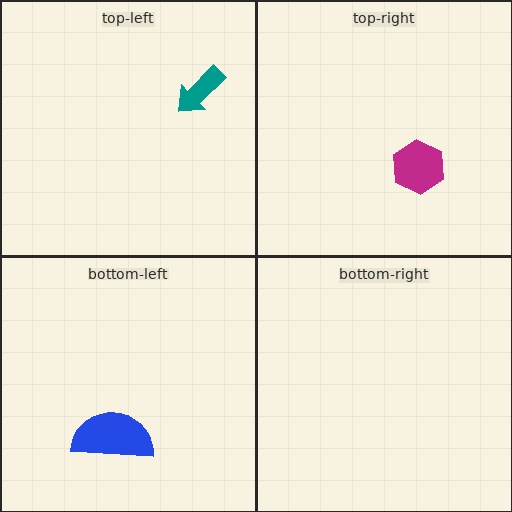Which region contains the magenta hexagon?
The top-right region.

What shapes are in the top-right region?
The magenta hexagon.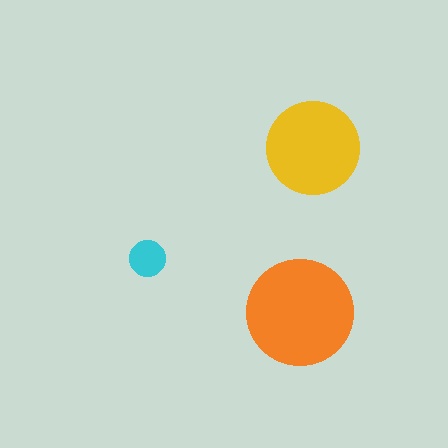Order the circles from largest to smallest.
the orange one, the yellow one, the cyan one.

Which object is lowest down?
The orange circle is bottommost.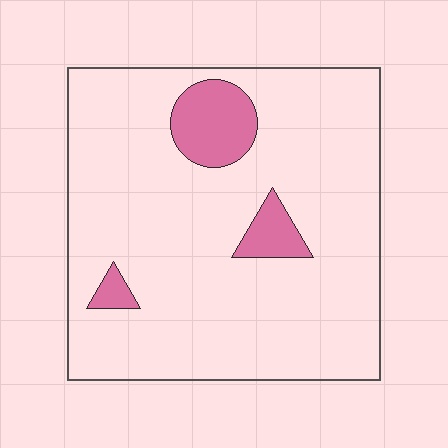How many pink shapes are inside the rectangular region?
3.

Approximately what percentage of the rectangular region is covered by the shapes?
Approximately 10%.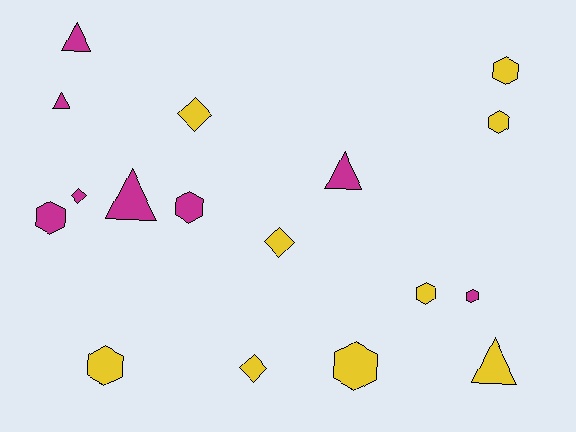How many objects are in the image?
There are 17 objects.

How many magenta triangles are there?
There are 4 magenta triangles.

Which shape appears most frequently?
Hexagon, with 8 objects.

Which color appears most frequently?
Yellow, with 9 objects.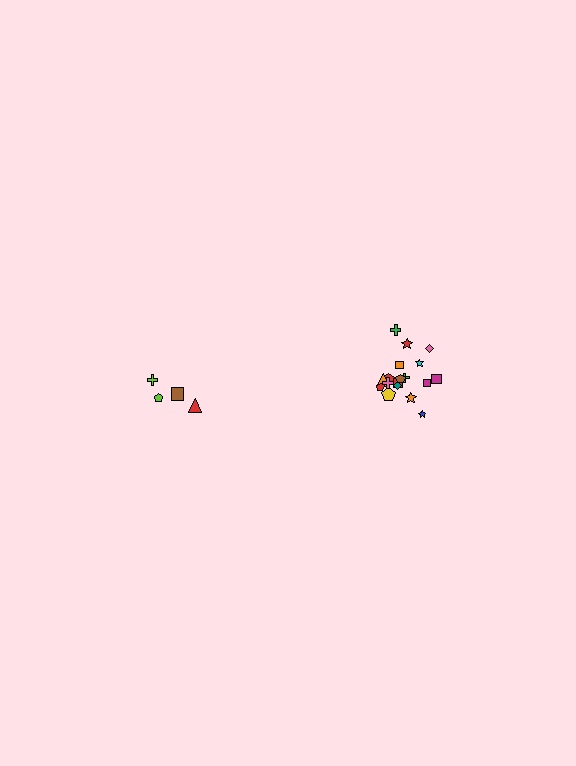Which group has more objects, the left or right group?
The right group.